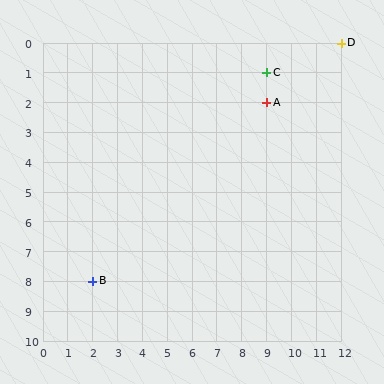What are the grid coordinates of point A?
Point A is at grid coordinates (9, 2).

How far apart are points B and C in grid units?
Points B and C are 7 columns and 7 rows apart (about 9.9 grid units diagonally).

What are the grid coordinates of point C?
Point C is at grid coordinates (9, 1).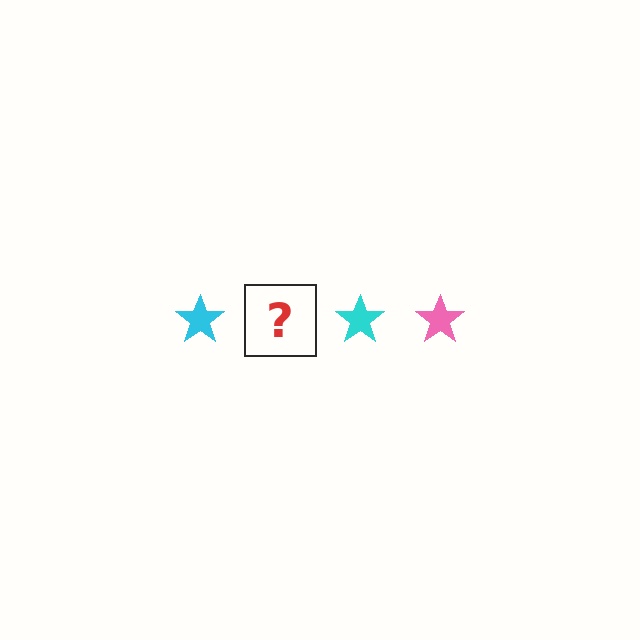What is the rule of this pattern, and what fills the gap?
The rule is that the pattern cycles through cyan, pink stars. The gap should be filled with a pink star.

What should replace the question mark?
The question mark should be replaced with a pink star.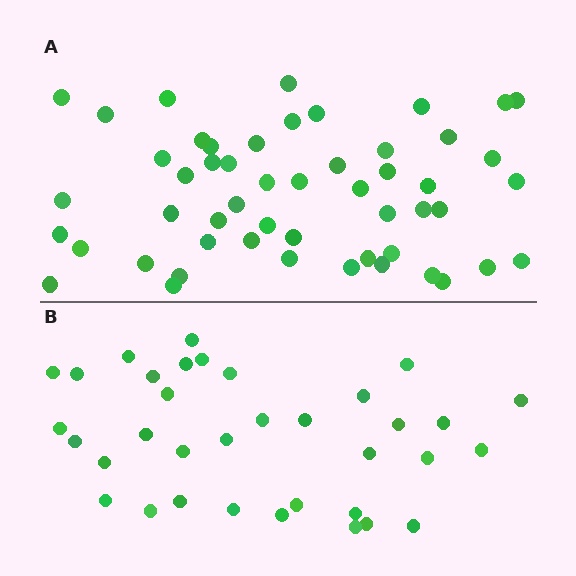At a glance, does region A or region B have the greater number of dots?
Region A (the top region) has more dots.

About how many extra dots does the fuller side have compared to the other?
Region A has approximately 15 more dots than region B.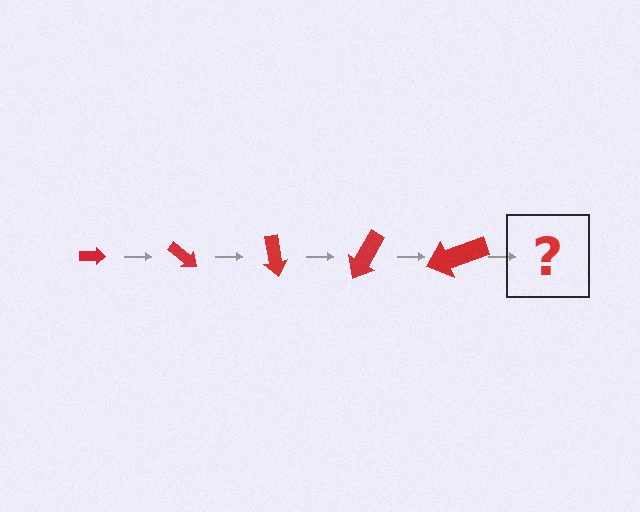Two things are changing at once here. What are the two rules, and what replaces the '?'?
The two rules are that the arrow grows larger each step and it rotates 40 degrees each step. The '?' should be an arrow, larger than the previous one and rotated 200 degrees from the start.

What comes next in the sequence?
The next element should be an arrow, larger than the previous one and rotated 200 degrees from the start.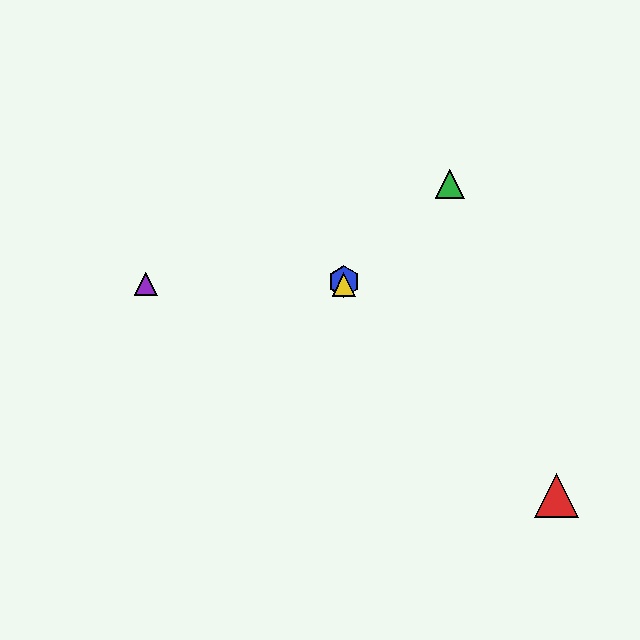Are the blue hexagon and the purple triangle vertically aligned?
No, the blue hexagon is at x≈344 and the purple triangle is at x≈146.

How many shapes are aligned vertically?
2 shapes (the blue hexagon, the yellow triangle) are aligned vertically.